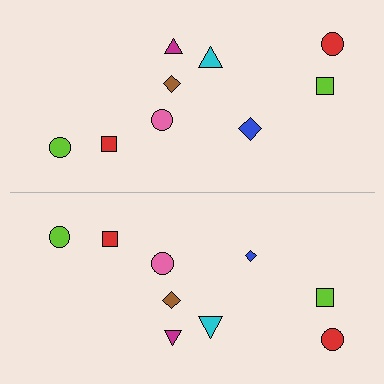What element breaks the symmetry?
The blue diamond on the bottom side has a different size than its mirror counterpart.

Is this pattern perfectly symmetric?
No, the pattern is not perfectly symmetric. The blue diamond on the bottom side has a different size than its mirror counterpart.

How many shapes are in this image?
There are 18 shapes in this image.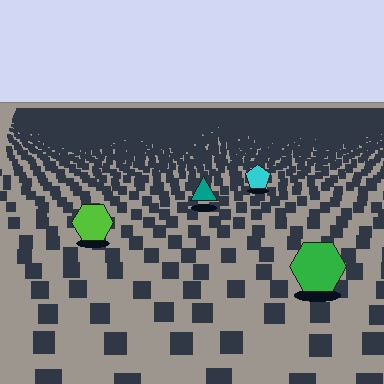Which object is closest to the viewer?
The green hexagon is closest. The texture marks near it are larger and more spread out.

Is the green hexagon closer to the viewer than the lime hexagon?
Yes. The green hexagon is closer — you can tell from the texture gradient: the ground texture is coarser near it.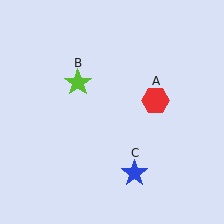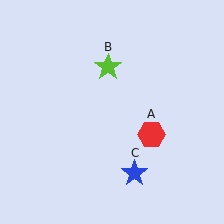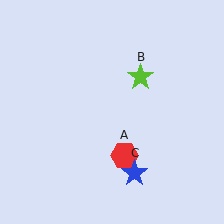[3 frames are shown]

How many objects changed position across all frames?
2 objects changed position: red hexagon (object A), lime star (object B).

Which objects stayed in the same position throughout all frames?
Blue star (object C) remained stationary.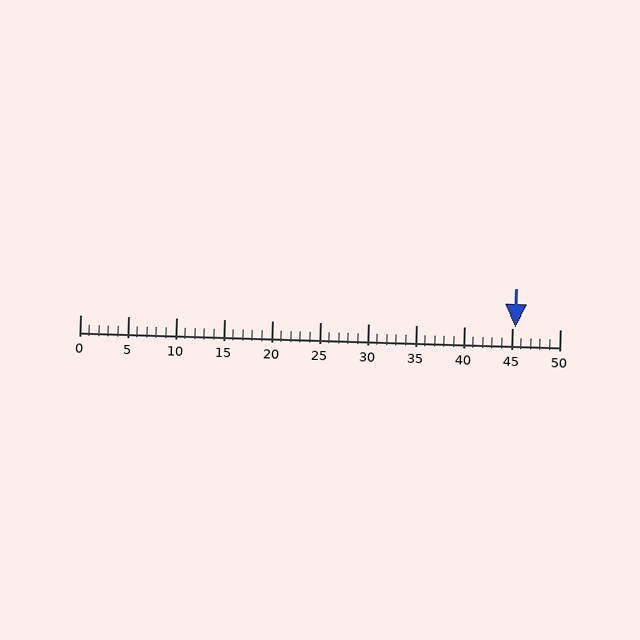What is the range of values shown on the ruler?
The ruler shows values from 0 to 50.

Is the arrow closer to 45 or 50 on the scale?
The arrow is closer to 45.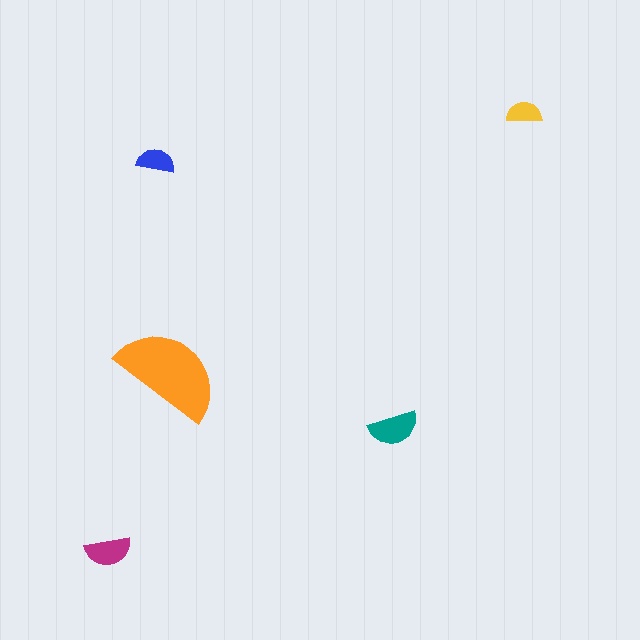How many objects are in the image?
There are 5 objects in the image.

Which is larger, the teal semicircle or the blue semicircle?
The teal one.